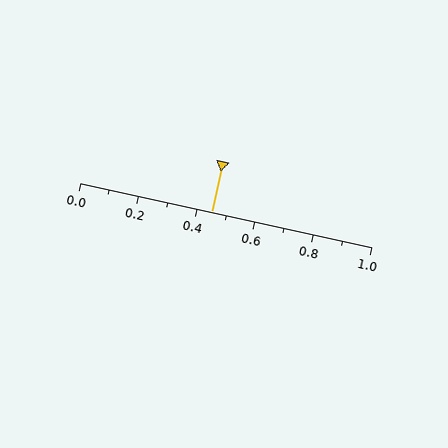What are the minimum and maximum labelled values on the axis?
The axis runs from 0.0 to 1.0.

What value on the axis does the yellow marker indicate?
The marker indicates approximately 0.45.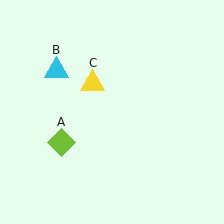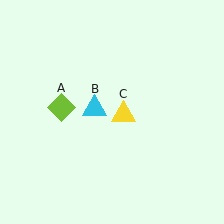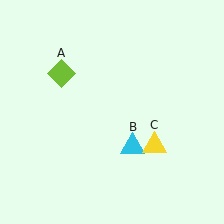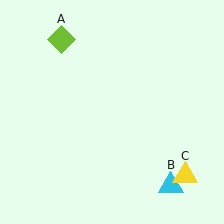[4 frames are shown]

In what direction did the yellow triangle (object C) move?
The yellow triangle (object C) moved down and to the right.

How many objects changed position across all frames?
3 objects changed position: lime diamond (object A), cyan triangle (object B), yellow triangle (object C).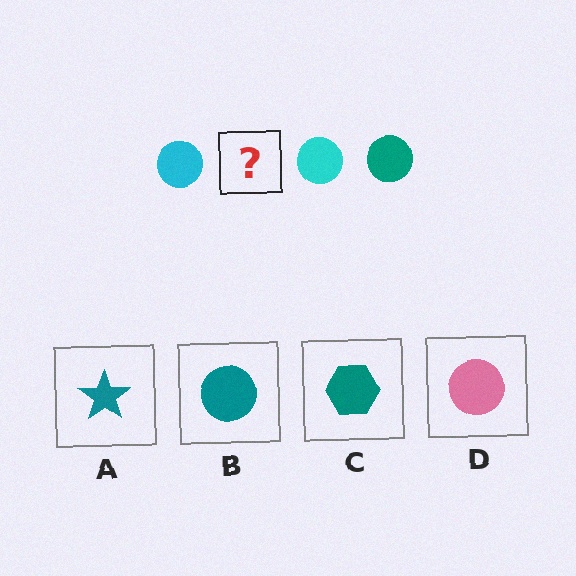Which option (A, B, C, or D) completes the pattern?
B.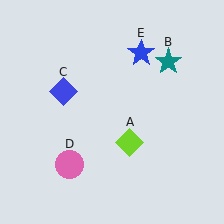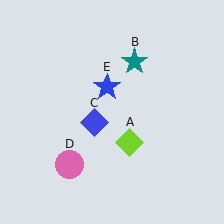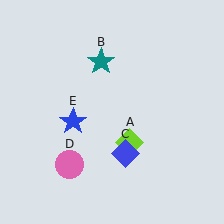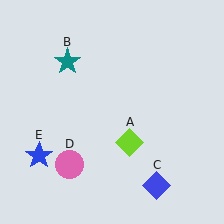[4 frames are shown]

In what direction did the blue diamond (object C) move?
The blue diamond (object C) moved down and to the right.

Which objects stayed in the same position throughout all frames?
Lime diamond (object A) and pink circle (object D) remained stationary.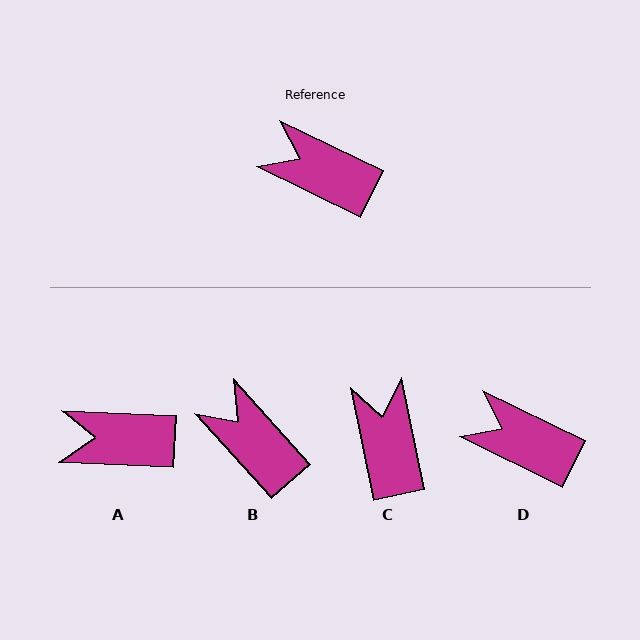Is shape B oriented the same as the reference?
No, it is off by about 22 degrees.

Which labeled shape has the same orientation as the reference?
D.